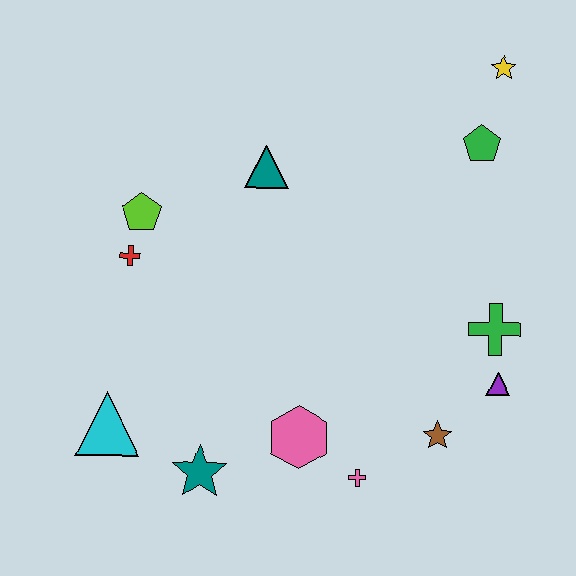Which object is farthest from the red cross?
The yellow star is farthest from the red cross.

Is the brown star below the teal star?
No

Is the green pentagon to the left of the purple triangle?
Yes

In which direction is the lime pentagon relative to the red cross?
The lime pentagon is above the red cross.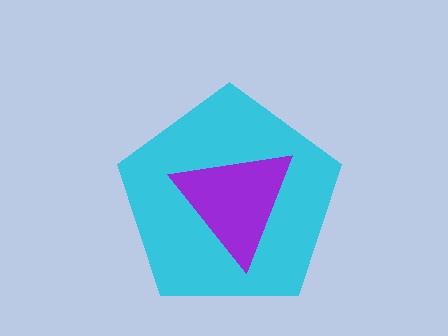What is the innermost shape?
The purple triangle.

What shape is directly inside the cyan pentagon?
The purple triangle.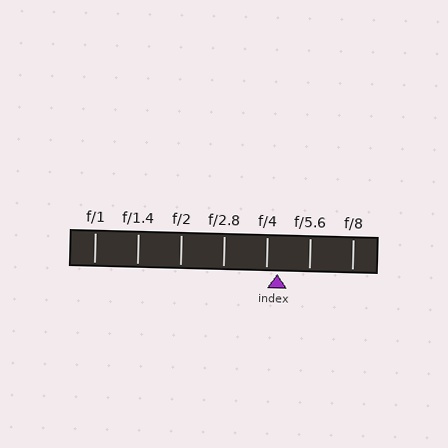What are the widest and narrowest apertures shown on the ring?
The widest aperture shown is f/1 and the narrowest is f/8.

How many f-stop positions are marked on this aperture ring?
There are 7 f-stop positions marked.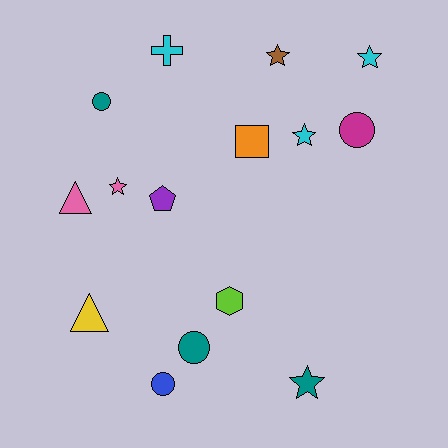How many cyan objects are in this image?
There are 3 cyan objects.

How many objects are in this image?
There are 15 objects.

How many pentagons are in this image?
There is 1 pentagon.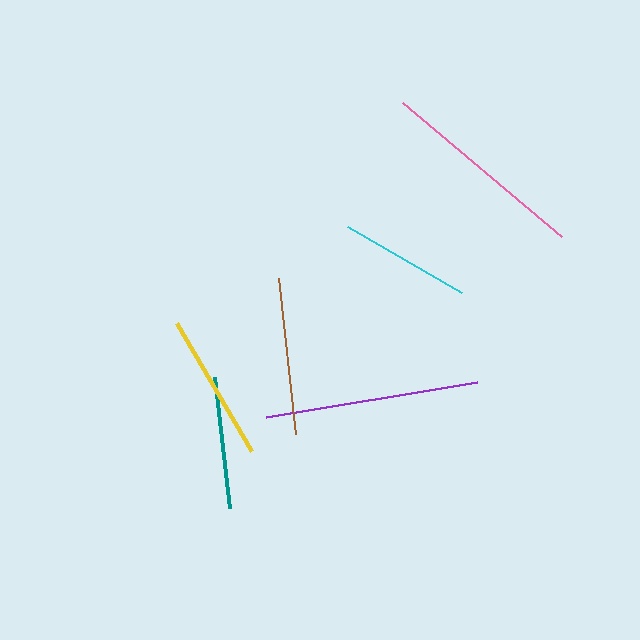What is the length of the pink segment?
The pink segment is approximately 209 pixels long.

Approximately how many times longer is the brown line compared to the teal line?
The brown line is approximately 1.2 times the length of the teal line.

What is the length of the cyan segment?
The cyan segment is approximately 131 pixels long.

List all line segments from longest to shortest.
From longest to shortest: purple, pink, brown, yellow, teal, cyan.